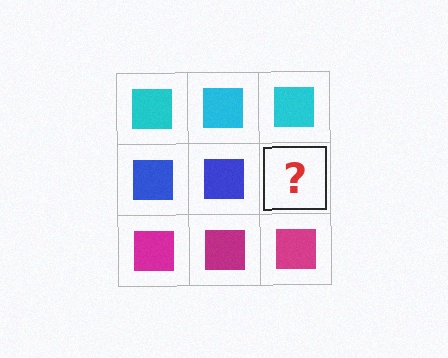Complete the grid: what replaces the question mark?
The question mark should be replaced with a blue square.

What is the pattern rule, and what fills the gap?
The rule is that each row has a consistent color. The gap should be filled with a blue square.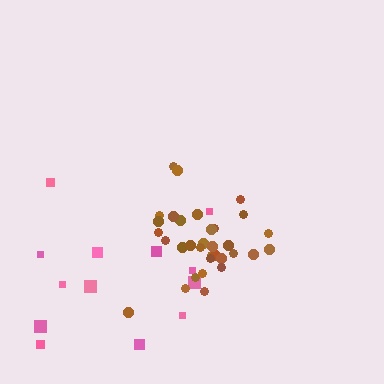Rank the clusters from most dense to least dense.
brown, pink.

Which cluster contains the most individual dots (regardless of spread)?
Brown (33).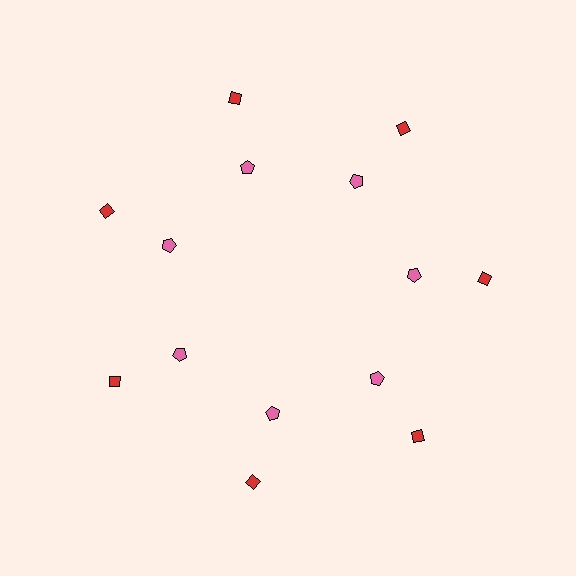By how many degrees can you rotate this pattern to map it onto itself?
The pattern maps onto itself every 51 degrees of rotation.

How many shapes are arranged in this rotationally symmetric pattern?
There are 14 shapes, arranged in 7 groups of 2.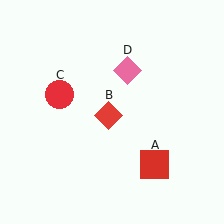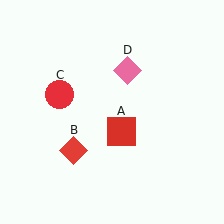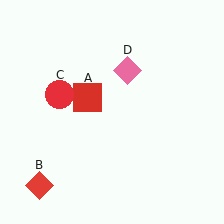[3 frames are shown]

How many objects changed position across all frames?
2 objects changed position: red square (object A), red diamond (object B).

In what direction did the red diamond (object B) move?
The red diamond (object B) moved down and to the left.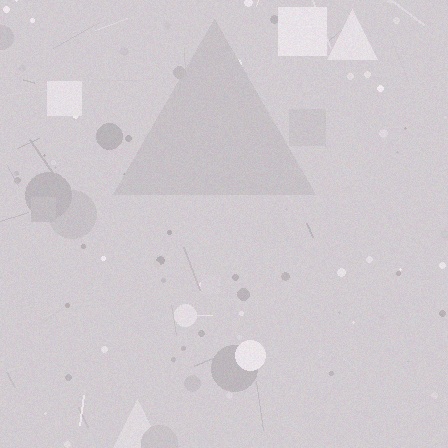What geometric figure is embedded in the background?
A triangle is embedded in the background.